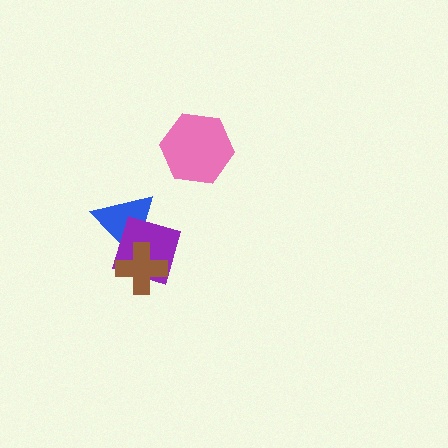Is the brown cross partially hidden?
No, no other shape covers it.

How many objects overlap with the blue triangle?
2 objects overlap with the blue triangle.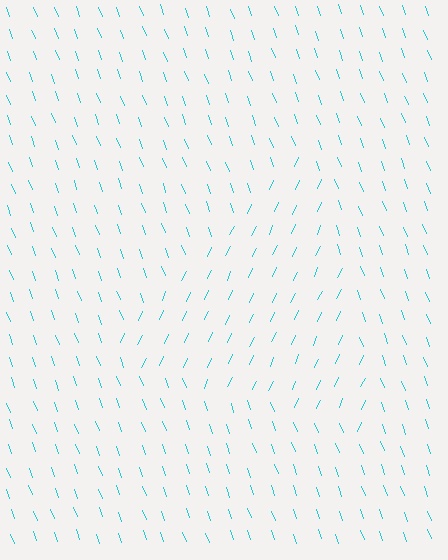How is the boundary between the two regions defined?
The boundary is defined purely by a change in line orientation (approximately 45 degrees difference). All lines are the same color and thickness.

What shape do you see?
I see a triangle.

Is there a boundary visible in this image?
Yes, there is a texture boundary formed by a change in line orientation.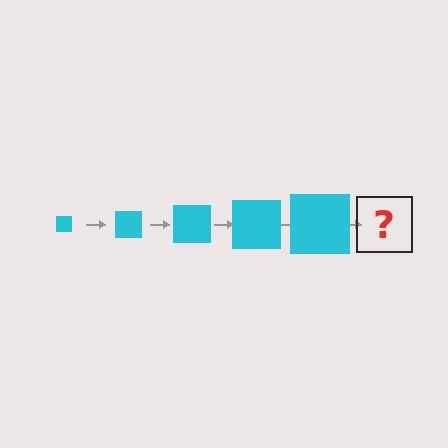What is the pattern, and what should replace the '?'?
The pattern is that the square gets progressively larger each step. The '?' should be a cyan square, larger than the previous one.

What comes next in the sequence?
The next element should be a cyan square, larger than the previous one.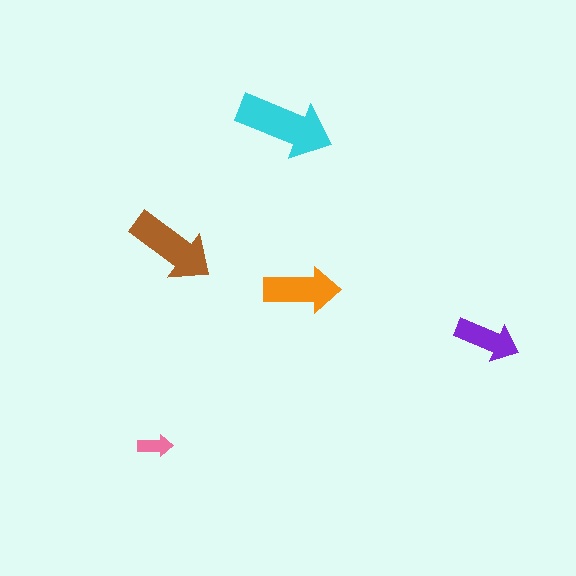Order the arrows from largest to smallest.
the cyan one, the brown one, the orange one, the purple one, the pink one.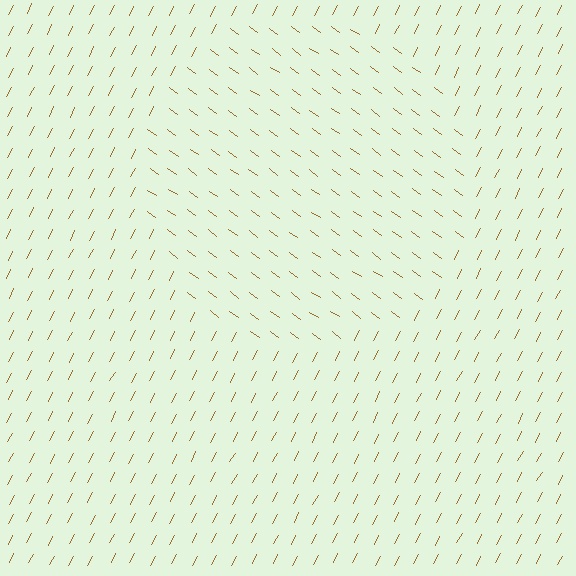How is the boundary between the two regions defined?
The boundary is defined purely by a change in line orientation (approximately 81 degrees difference). All lines are the same color and thickness.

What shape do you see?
I see a circle.